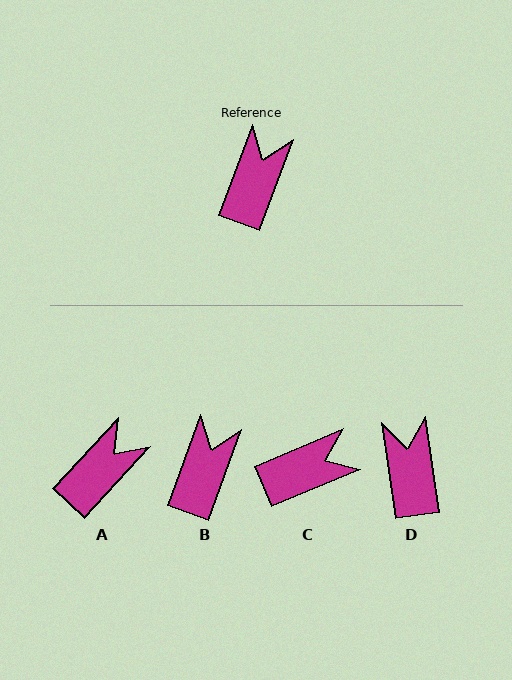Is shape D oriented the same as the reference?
No, it is off by about 29 degrees.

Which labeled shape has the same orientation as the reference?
B.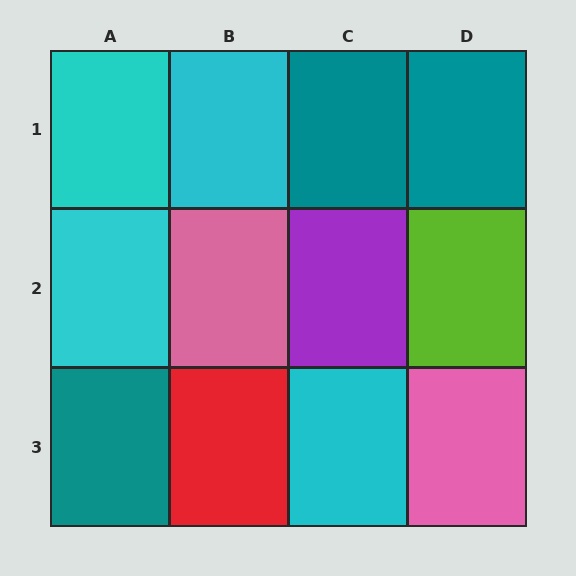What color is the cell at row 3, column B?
Red.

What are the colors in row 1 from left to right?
Cyan, cyan, teal, teal.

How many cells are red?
1 cell is red.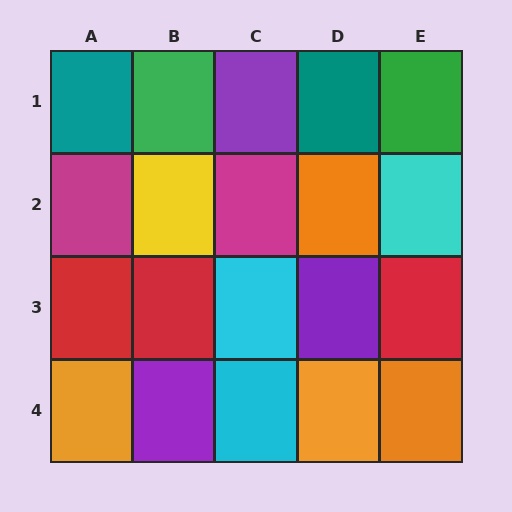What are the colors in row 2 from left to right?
Magenta, yellow, magenta, orange, cyan.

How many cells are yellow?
1 cell is yellow.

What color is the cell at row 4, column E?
Orange.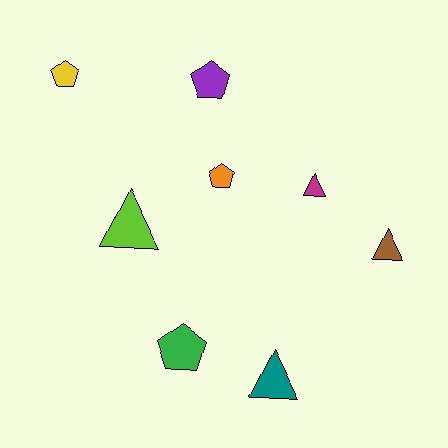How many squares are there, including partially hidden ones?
There are no squares.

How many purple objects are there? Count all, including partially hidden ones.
There is 1 purple object.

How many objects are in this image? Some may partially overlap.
There are 8 objects.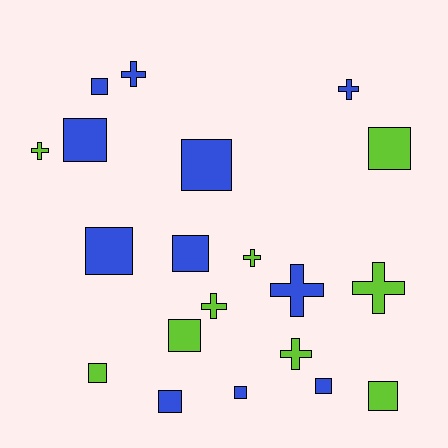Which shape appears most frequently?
Square, with 12 objects.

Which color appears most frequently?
Blue, with 11 objects.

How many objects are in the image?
There are 20 objects.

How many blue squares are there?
There are 8 blue squares.